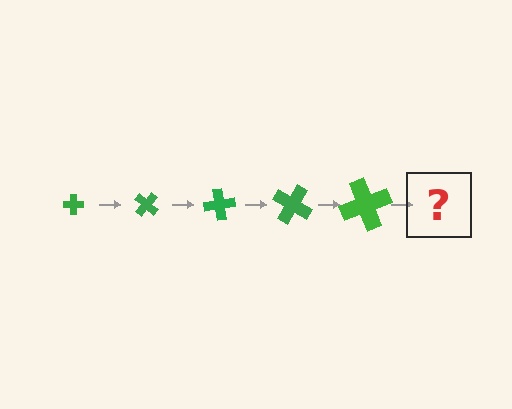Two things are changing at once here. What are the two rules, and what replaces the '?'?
The two rules are that the cross grows larger each step and it rotates 40 degrees each step. The '?' should be a cross, larger than the previous one and rotated 200 degrees from the start.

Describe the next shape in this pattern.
It should be a cross, larger than the previous one and rotated 200 degrees from the start.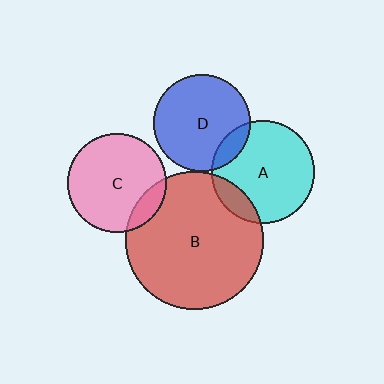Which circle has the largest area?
Circle B (red).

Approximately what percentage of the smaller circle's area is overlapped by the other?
Approximately 15%.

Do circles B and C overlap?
Yes.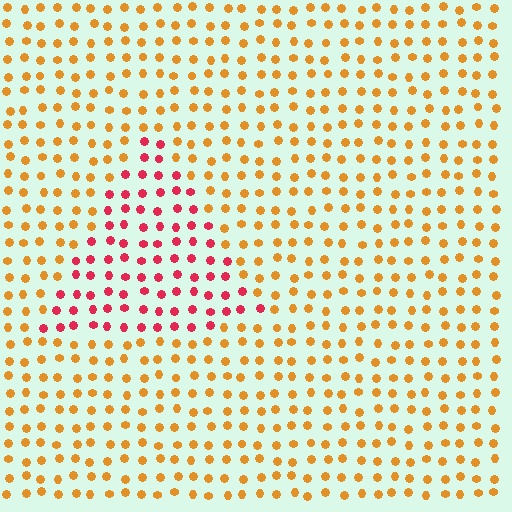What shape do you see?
I see a triangle.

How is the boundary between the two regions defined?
The boundary is defined purely by a slight shift in hue (about 47 degrees). Spacing, size, and orientation are identical on both sides.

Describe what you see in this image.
The image is filled with small orange elements in a uniform arrangement. A triangle-shaped region is visible where the elements are tinted to a slightly different hue, forming a subtle color boundary.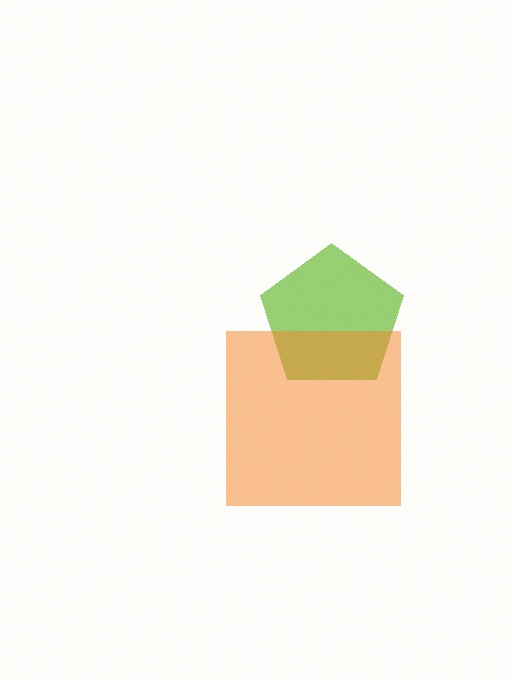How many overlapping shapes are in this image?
There are 2 overlapping shapes in the image.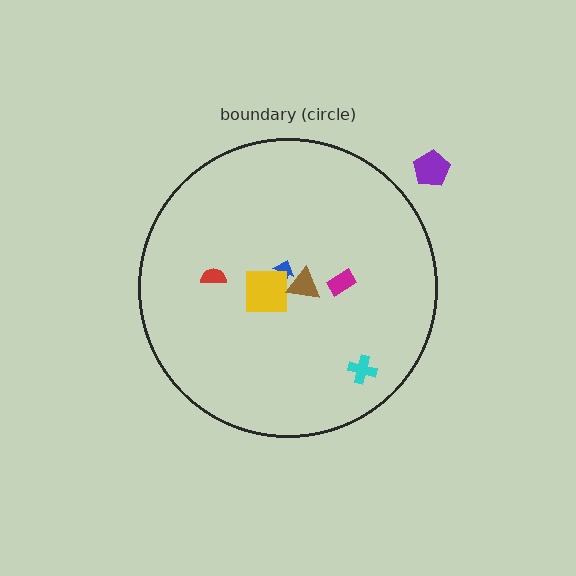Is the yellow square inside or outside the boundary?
Inside.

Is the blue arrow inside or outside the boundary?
Inside.